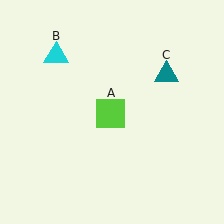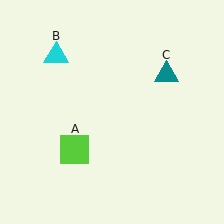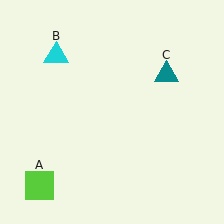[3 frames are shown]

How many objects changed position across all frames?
1 object changed position: lime square (object A).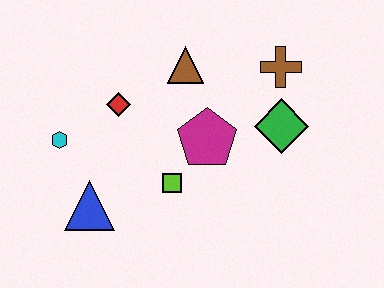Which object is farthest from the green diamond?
The cyan hexagon is farthest from the green diamond.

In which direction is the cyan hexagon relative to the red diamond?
The cyan hexagon is to the left of the red diamond.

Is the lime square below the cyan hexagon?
Yes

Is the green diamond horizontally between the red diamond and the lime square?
No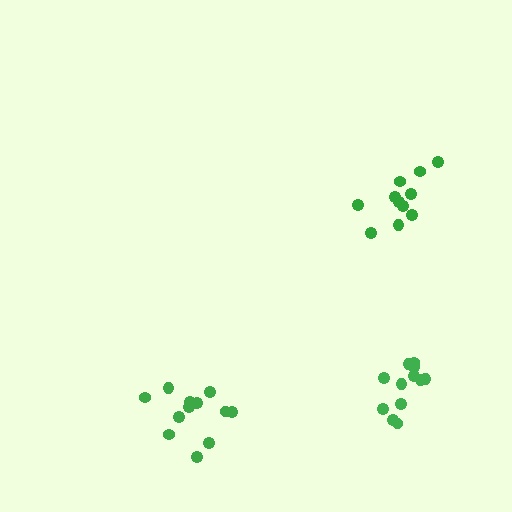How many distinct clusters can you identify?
There are 3 distinct clusters.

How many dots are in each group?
Group 1: 12 dots, Group 2: 12 dots, Group 3: 11 dots (35 total).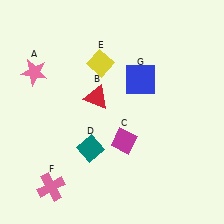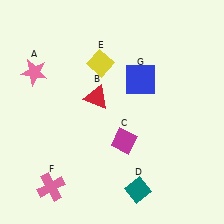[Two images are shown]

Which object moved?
The teal diamond (D) moved right.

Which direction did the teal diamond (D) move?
The teal diamond (D) moved right.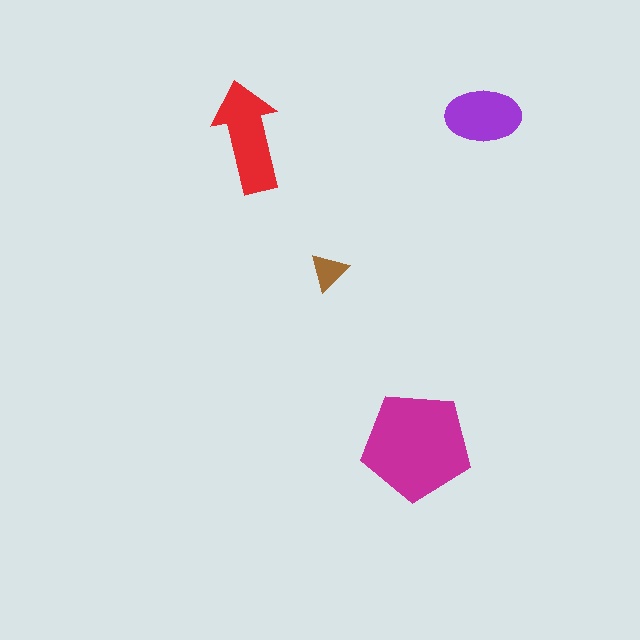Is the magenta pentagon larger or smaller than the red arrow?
Larger.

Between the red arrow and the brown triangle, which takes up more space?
The red arrow.